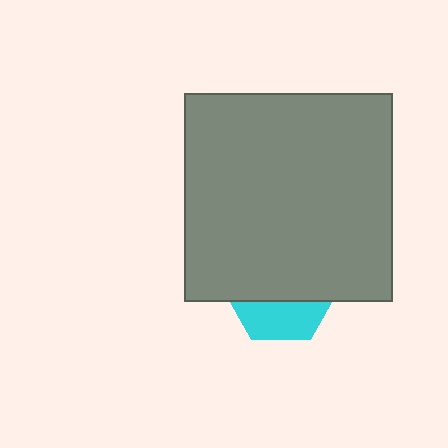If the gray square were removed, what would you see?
You would see the complete cyan hexagon.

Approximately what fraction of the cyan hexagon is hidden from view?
Roughly 66% of the cyan hexagon is hidden behind the gray square.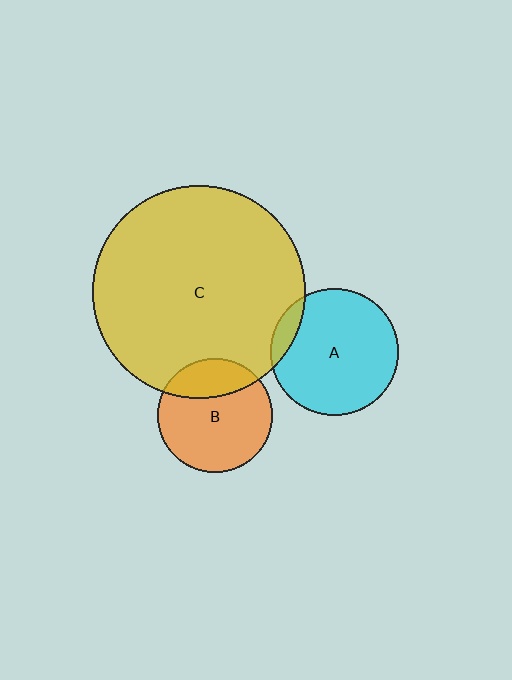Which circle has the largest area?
Circle C (yellow).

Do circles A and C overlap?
Yes.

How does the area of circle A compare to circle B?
Approximately 1.2 times.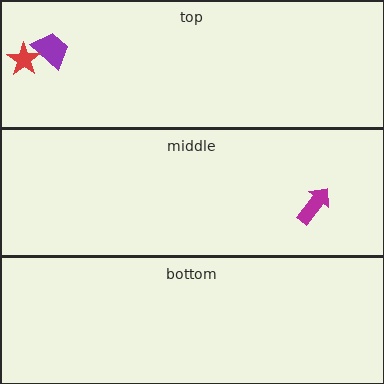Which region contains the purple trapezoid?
The top region.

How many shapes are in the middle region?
1.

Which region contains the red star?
The top region.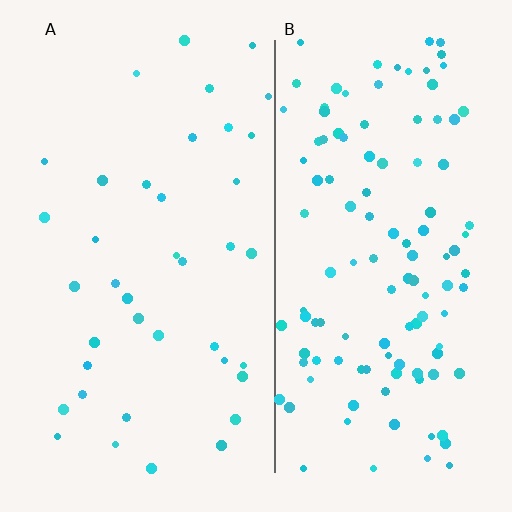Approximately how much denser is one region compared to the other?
Approximately 3.0× — region B over region A.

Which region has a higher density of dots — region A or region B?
B (the right).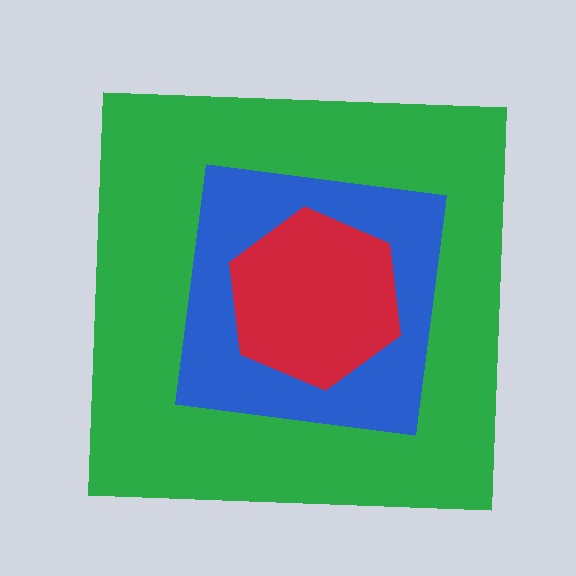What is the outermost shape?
The green square.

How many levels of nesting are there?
3.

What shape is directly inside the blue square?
The red hexagon.